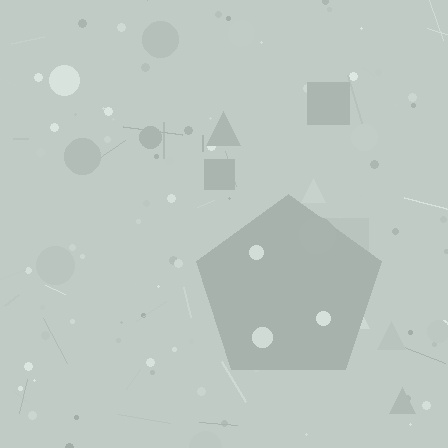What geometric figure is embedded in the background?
A pentagon is embedded in the background.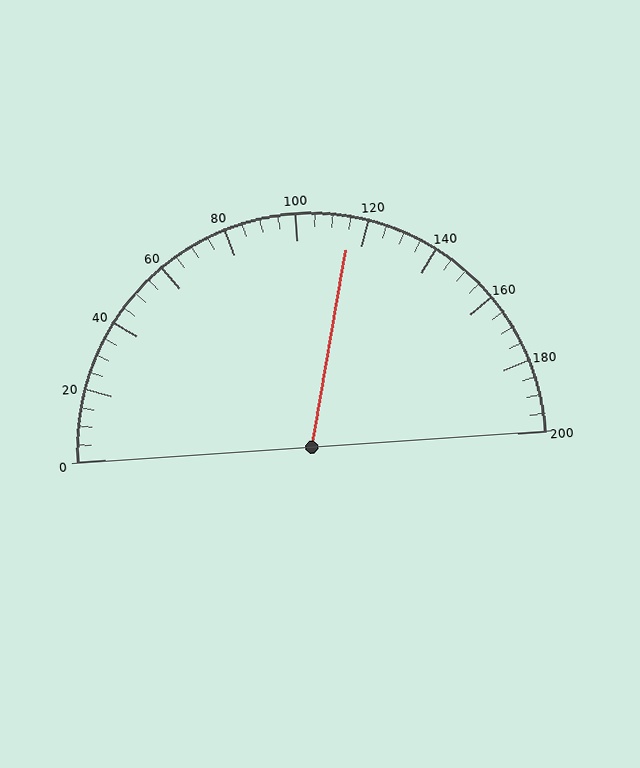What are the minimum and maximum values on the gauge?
The gauge ranges from 0 to 200.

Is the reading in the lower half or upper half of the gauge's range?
The reading is in the upper half of the range (0 to 200).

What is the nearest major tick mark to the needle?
The nearest major tick mark is 120.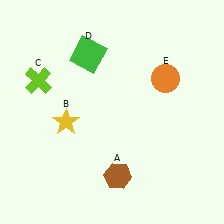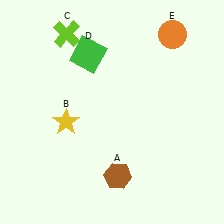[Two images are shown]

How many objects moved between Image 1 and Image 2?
2 objects moved between the two images.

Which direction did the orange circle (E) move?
The orange circle (E) moved up.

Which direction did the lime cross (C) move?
The lime cross (C) moved up.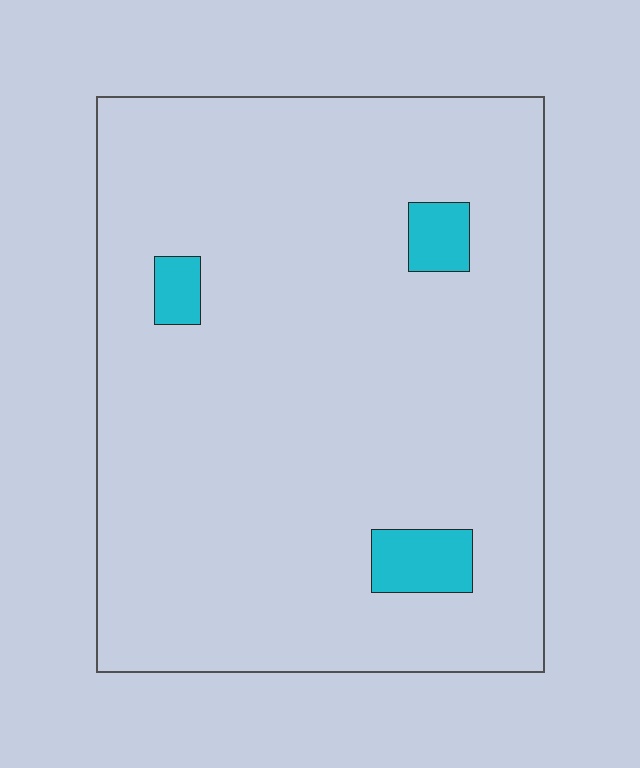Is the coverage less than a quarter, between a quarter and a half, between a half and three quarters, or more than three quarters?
Less than a quarter.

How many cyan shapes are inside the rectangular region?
3.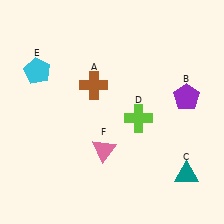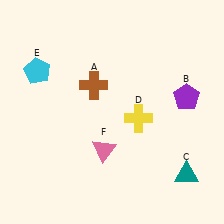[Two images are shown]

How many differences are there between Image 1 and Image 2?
There is 1 difference between the two images.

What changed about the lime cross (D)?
In Image 1, D is lime. In Image 2, it changed to yellow.